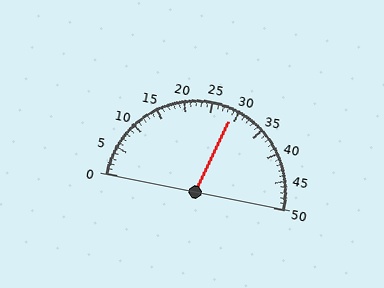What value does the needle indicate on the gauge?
The needle indicates approximately 29.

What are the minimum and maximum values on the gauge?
The gauge ranges from 0 to 50.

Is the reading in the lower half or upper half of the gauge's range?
The reading is in the upper half of the range (0 to 50).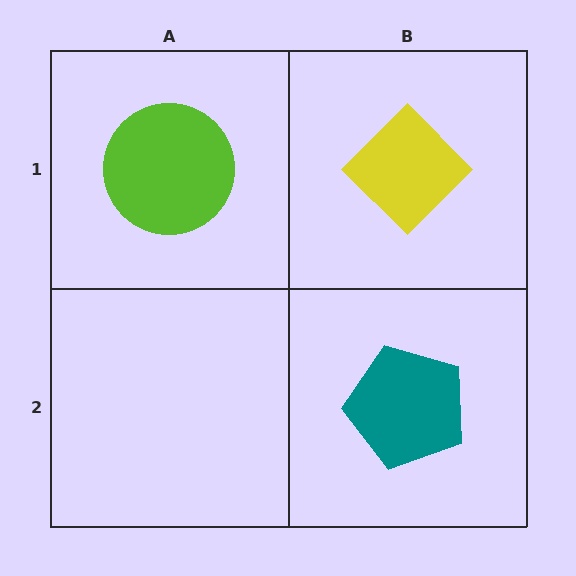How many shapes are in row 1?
2 shapes.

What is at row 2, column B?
A teal pentagon.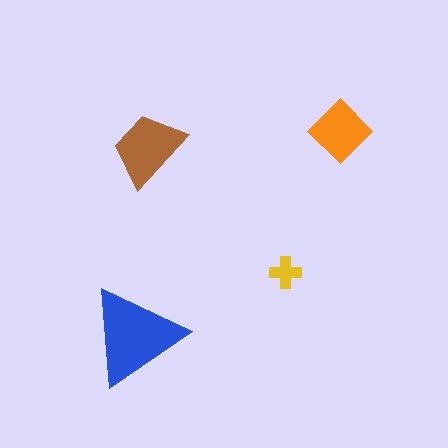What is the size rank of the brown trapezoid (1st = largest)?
2nd.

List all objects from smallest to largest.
The yellow cross, the orange diamond, the brown trapezoid, the blue triangle.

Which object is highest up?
The orange diamond is topmost.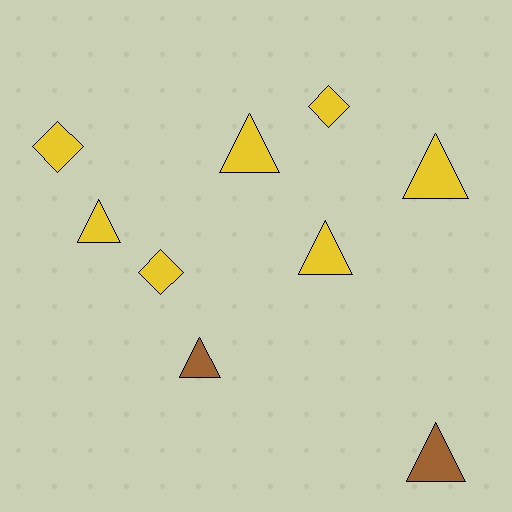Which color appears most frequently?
Yellow, with 7 objects.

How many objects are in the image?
There are 9 objects.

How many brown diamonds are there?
There are no brown diamonds.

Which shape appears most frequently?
Triangle, with 6 objects.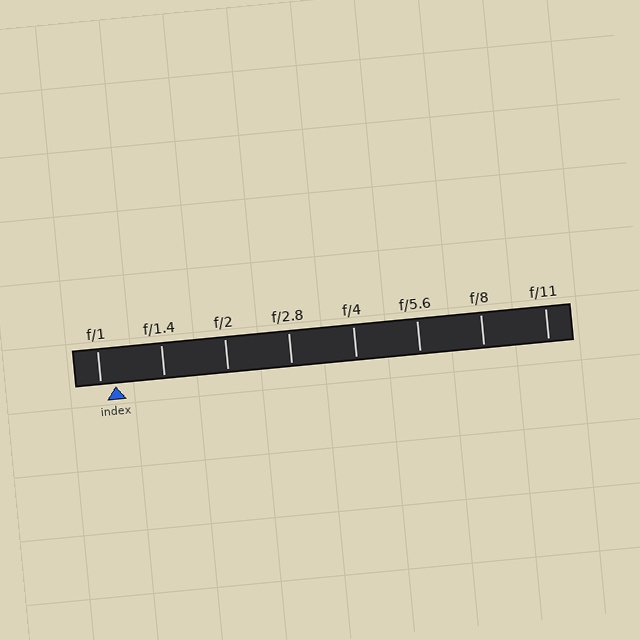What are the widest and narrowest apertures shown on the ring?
The widest aperture shown is f/1 and the narrowest is f/11.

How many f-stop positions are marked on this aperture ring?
There are 8 f-stop positions marked.